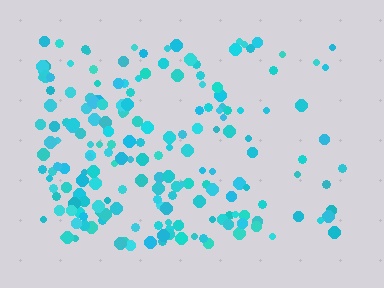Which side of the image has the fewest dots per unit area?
The right.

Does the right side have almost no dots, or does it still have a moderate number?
Still a moderate number, just noticeably fewer than the left.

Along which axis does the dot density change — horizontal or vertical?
Horizontal.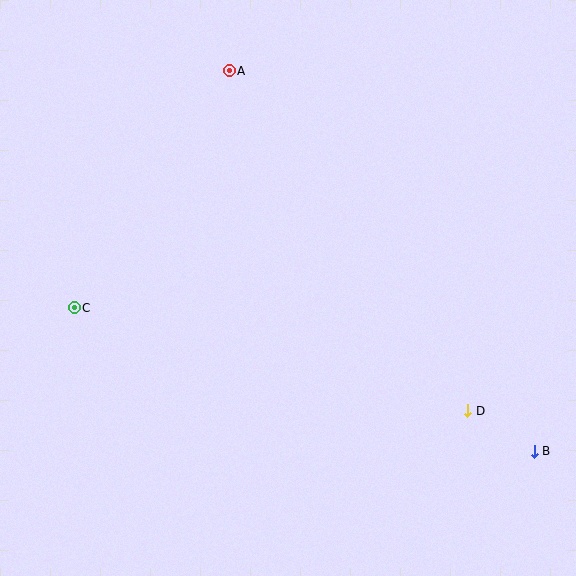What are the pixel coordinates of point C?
Point C is at (74, 308).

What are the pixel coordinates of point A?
Point A is at (229, 71).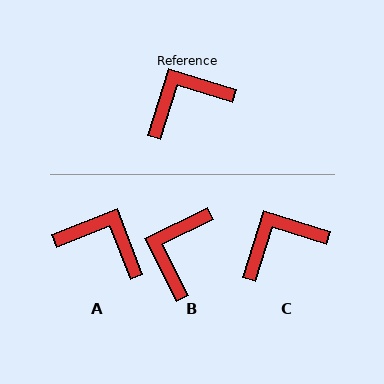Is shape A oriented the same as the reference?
No, it is off by about 51 degrees.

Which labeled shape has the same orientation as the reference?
C.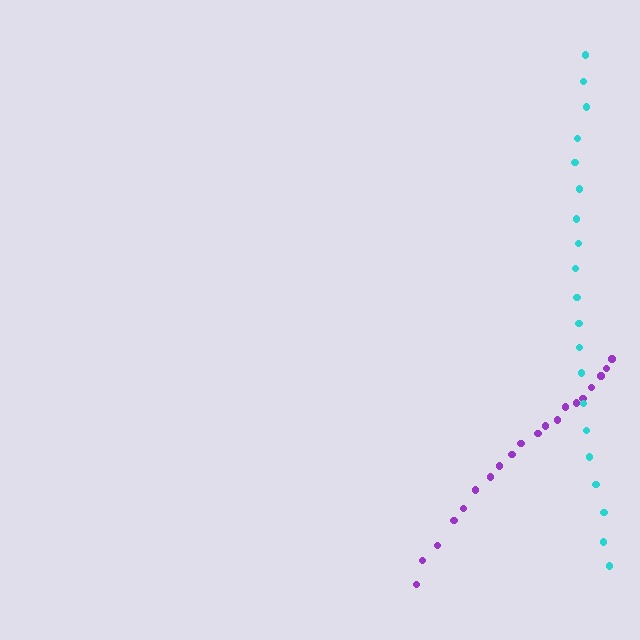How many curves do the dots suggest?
There are 2 distinct paths.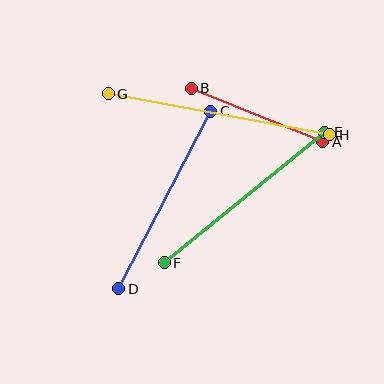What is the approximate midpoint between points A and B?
The midpoint is at approximately (257, 115) pixels.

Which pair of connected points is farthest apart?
Points G and H are farthest apart.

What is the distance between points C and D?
The distance is approximately 200 pixels.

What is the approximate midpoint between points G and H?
The midpoint is at approximately (219, 114) pixels.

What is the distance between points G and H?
The distance is approximately 225 pixels.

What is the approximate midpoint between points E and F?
The midpoint is at approximately (245, 197) pixels.